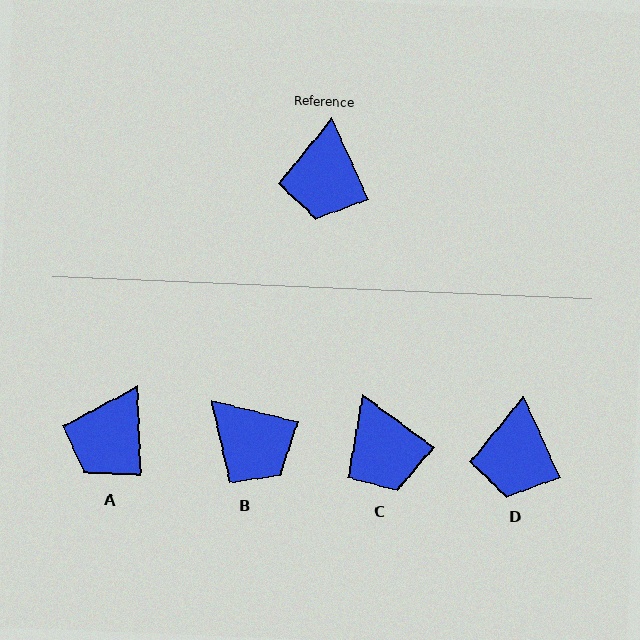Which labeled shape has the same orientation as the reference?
D.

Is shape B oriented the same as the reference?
No, it is off by about 52 degrees.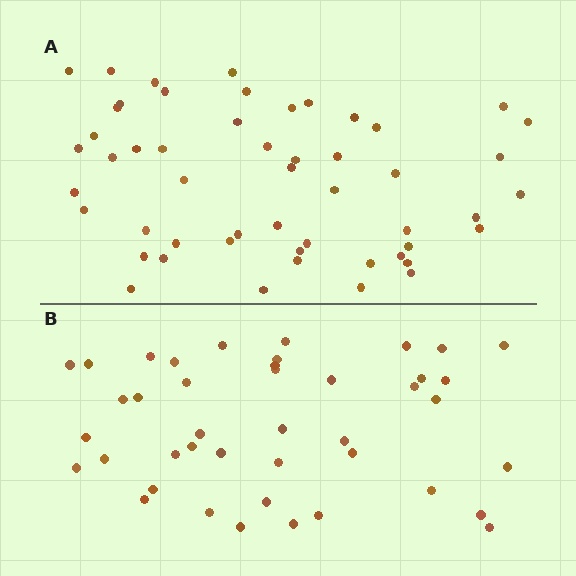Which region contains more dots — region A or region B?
Region A (the top region) has more dots.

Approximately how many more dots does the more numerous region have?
Region A has roughly 10 or so more dots than region B.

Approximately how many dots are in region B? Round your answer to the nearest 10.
About 40 dots. (The exact count is 42, which rounds to 40.)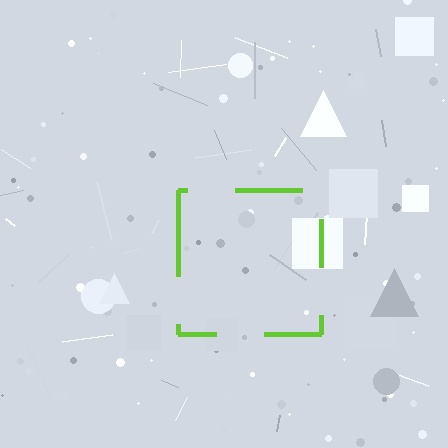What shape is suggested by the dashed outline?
The dashed outline suggests a square.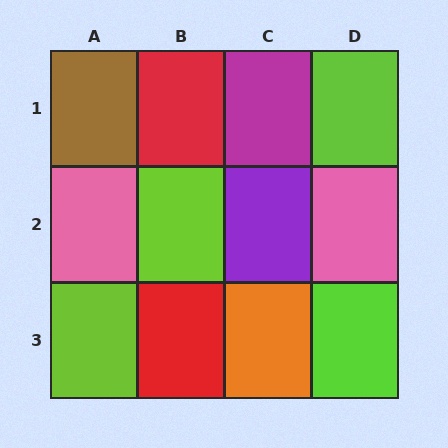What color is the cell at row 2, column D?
Pink.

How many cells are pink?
2 cells are pink.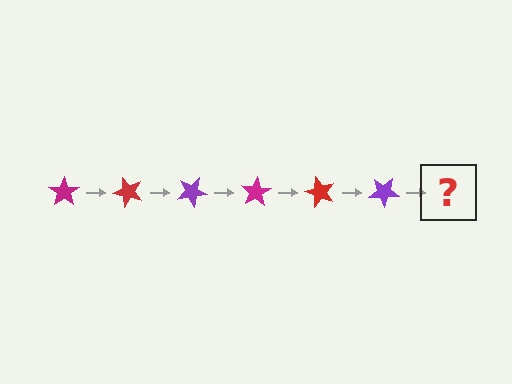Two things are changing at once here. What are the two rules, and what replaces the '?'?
The two rules are that it rotates 50 degrees each step and the color cycles through magenta, red, and purple. The '?' should be a magenta star, rotated 300 degrees from the start.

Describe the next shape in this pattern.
It should be a magenta star, rotated 300 degrees from the start.